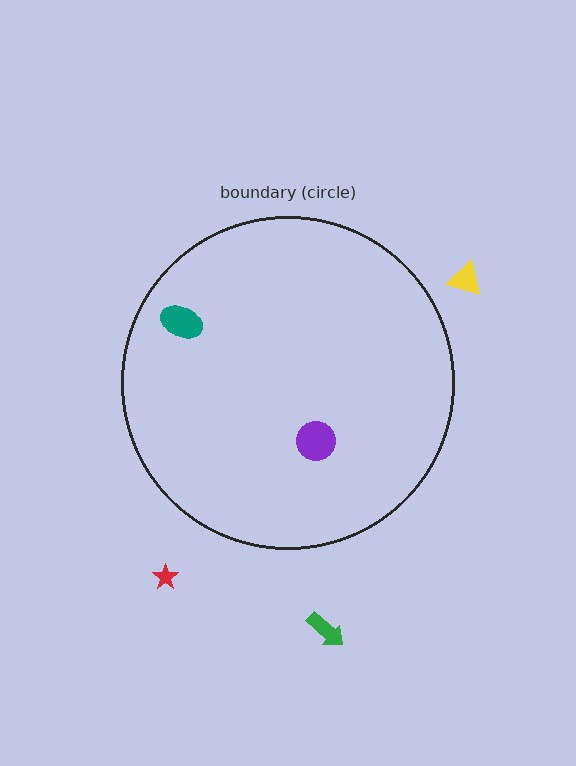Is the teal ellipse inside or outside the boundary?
Inside.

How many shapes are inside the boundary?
2 inside, 3 outside.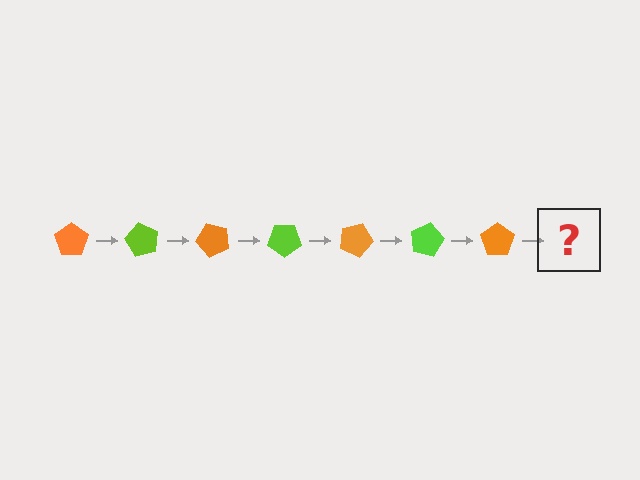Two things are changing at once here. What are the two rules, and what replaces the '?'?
The two rules are that it rotates 60 degrees each step and the color cycles through orange and lime. The '?' should be a lime pentagon, rotated 420 degrees from the start.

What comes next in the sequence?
The next element should be a lime pentagon, rotated 420 degrees from the start.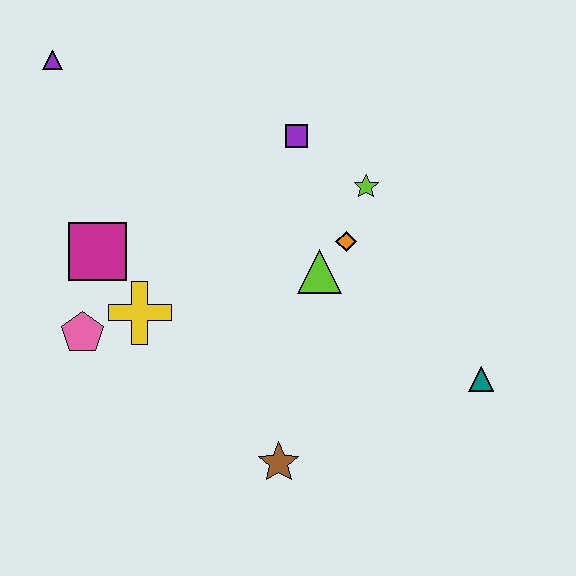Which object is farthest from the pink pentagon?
The teal triangle is farthest from the pink pentagon.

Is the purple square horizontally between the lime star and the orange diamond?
No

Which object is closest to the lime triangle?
The orange diamond is closest to the lime triangle.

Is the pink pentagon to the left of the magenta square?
Yes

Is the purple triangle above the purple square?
Yes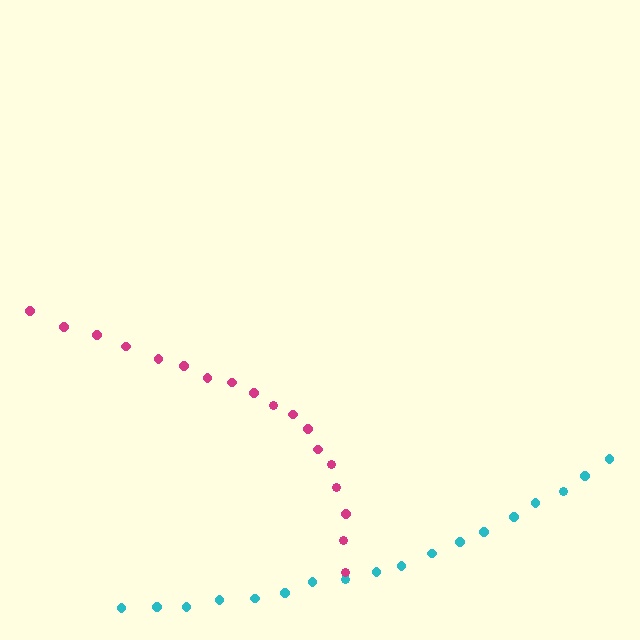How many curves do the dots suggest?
There are 2 distinct paths.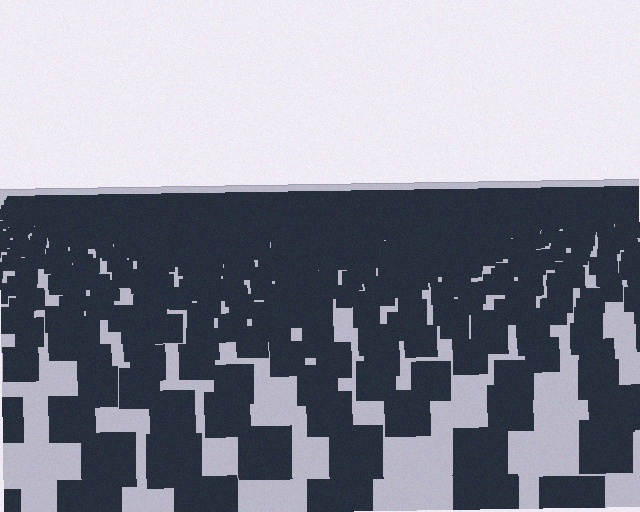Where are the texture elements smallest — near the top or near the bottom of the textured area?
Near the top.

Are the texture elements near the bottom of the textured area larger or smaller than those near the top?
Larger. Near the bottom, elements are closer to the viewer and appear at a bigger on-screen size.